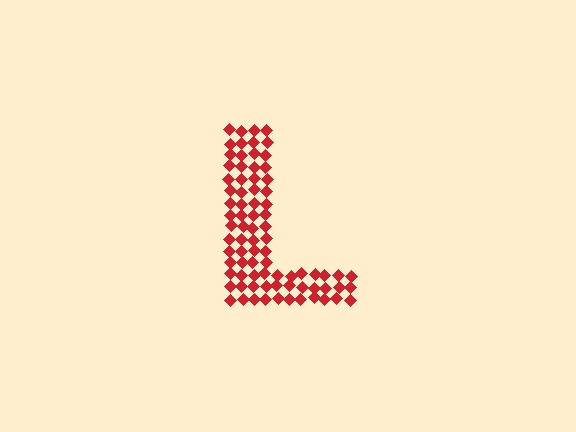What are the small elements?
The small elements are diamonds.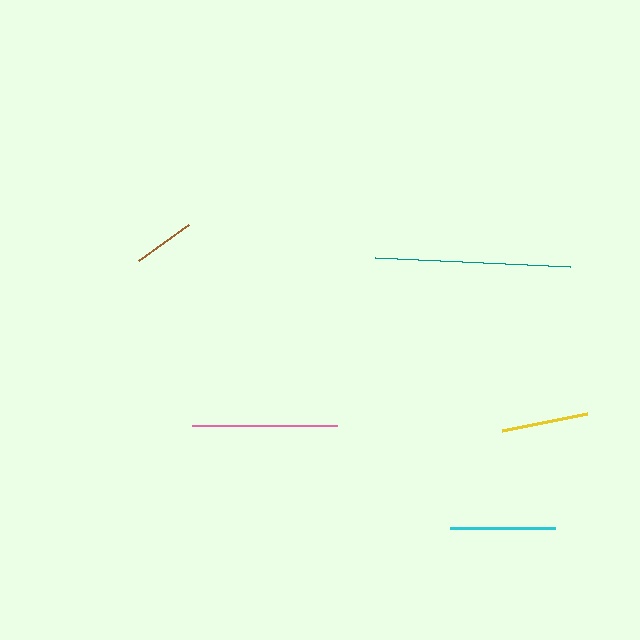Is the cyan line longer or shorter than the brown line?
The cyan line is longer than the brown line.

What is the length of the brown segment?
The brown segment is approximately 61 pixels long.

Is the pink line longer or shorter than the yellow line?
The pink line is longer than the yellow line.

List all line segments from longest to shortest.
From longest to shortest: teal, pink, cyan, yellow, brown.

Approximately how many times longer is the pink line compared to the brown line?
The pink line is approximately 2.4 times the length of the brown line.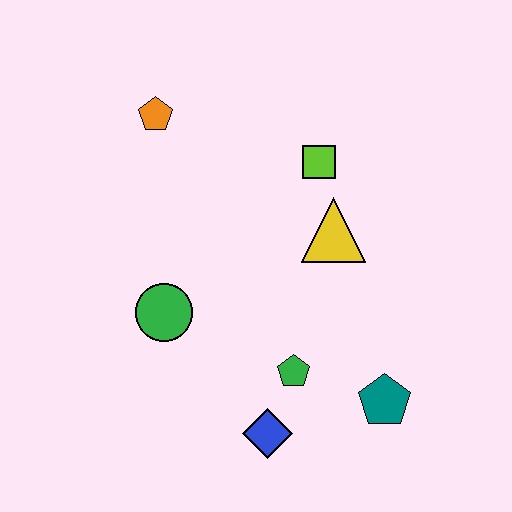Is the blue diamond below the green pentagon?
Yes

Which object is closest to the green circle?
The green pentagon is closest to the green circle.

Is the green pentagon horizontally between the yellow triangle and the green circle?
Yes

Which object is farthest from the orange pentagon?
The teal pentagon is farthest from the orange pentagon.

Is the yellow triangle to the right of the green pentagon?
Yes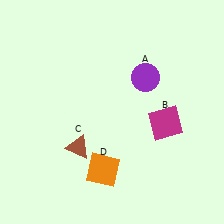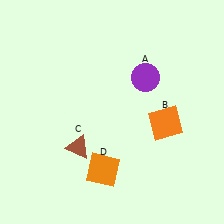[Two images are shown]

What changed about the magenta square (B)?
In Image 1, B is magenta. In Image 2, it changed to orange.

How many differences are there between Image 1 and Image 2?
There is 1 difference between the two images.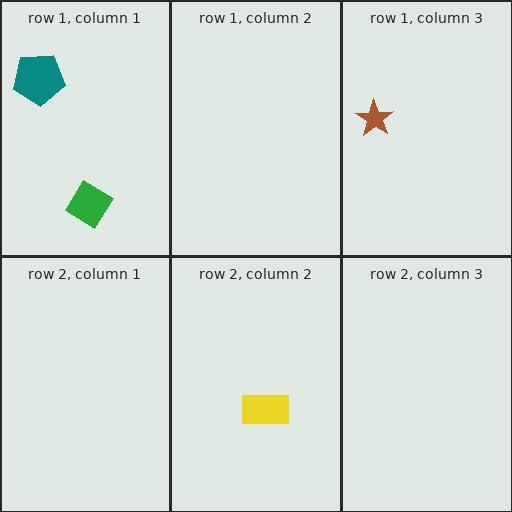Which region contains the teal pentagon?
The row 1, column 1 region.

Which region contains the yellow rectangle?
The row 2, column 2 region.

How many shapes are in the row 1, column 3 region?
1.